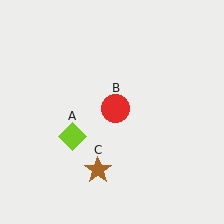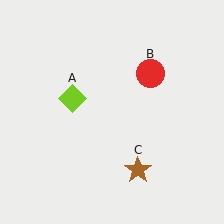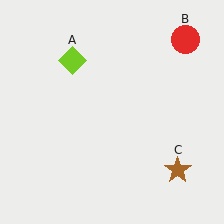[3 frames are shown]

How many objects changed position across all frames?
3 objects changed position: lime diamond (object A), red circle (object B), brown star (object C).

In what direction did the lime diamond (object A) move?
The lime diamond (object A) moved up.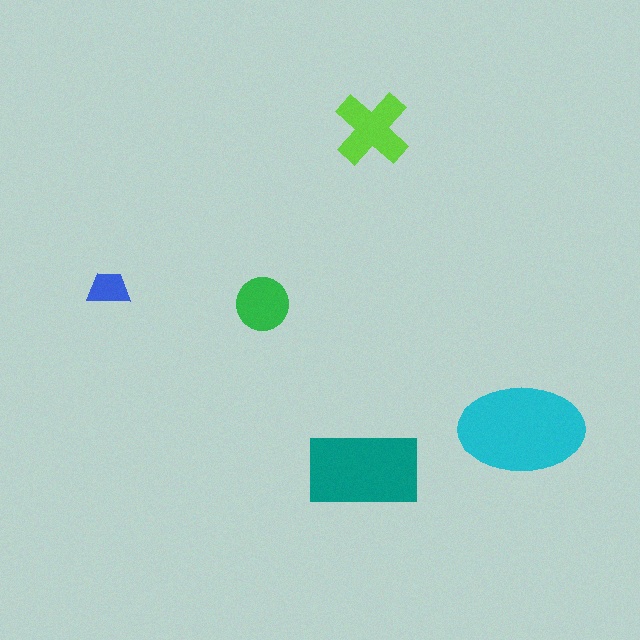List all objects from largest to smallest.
The cyan ellipse, the teal rectangle, the lime cross, the green circle, the blue trapezoid.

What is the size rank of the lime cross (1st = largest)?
3rd.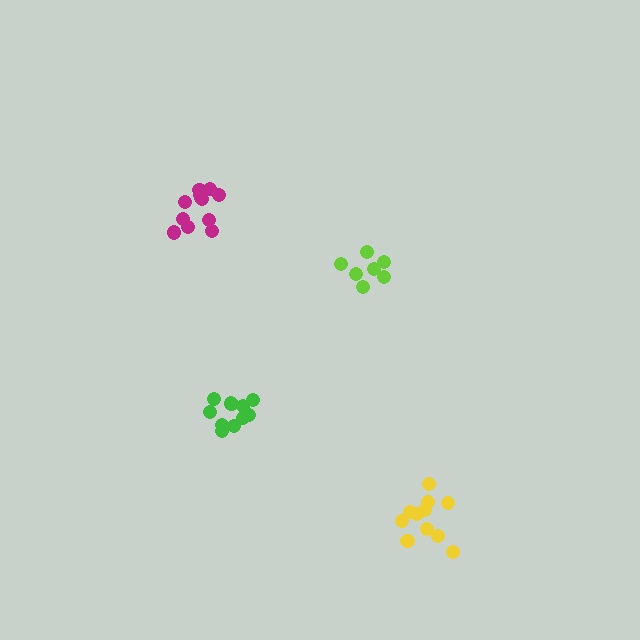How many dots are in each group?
Group 1: 11 dots, Group 2: 12 dots, Group 3: 11 dots, Group 4: 7 dots (41 total).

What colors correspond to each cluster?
The clusters are colored: yellow, magenta, green, lime.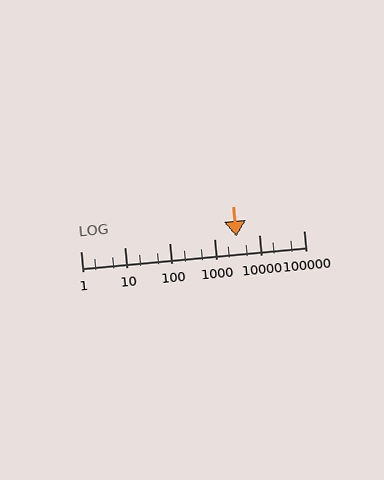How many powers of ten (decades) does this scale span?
The scale spans 5 decades, from 1 to 100000.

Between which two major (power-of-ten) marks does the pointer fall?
The pointer is between 1000 and 10000.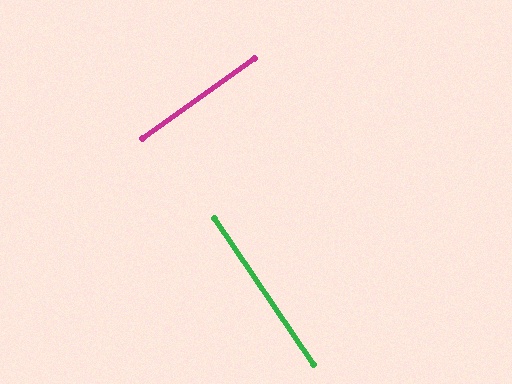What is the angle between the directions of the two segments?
Approximately 89 degrees.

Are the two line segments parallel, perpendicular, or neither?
Perpendicular — they meet at approximately 89°.